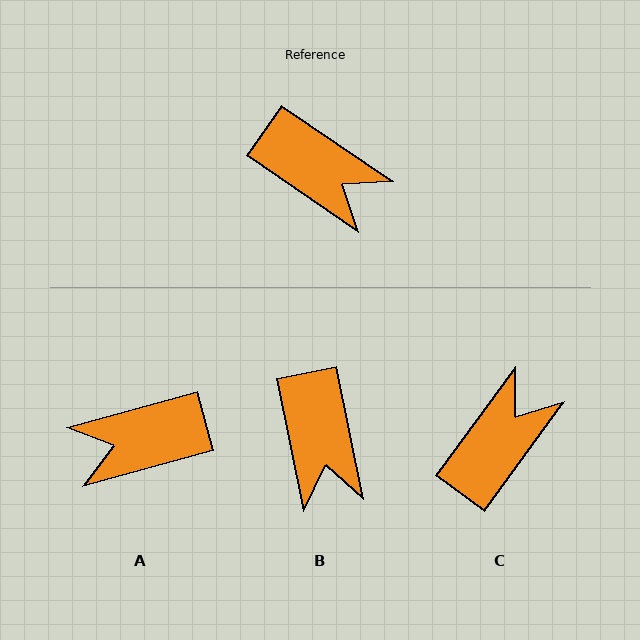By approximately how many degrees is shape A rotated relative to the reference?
Approximately 130 degrees clockwise.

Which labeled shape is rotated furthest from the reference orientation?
A, about 130 degrees away.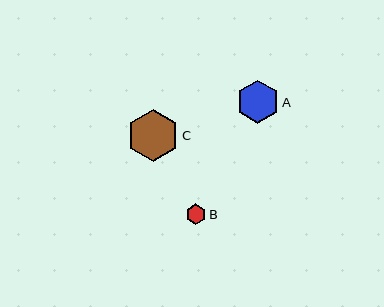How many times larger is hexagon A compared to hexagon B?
Hexagon A is approximately 2.1 times the size of hexagon B.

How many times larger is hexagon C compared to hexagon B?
Hexagon C is approximately 2.6 times the size of hexagon B.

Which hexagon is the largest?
Hexagon C is the largest with a size of approximately 52 pixels.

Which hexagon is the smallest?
Hexagon B is the smallest with a size of approximately 20 pixels.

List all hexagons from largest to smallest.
From largest to smallest: C, A, B.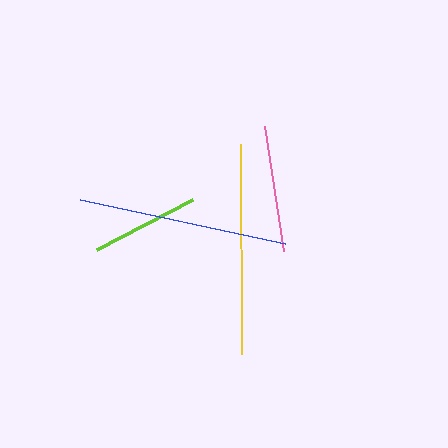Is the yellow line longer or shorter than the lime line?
The yellow line is longer than the lime line.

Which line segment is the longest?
The yellow line is the longest at approximately 210 pixels.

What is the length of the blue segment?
The blue segment is approximately 210 pixels long.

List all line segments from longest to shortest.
From longest to shortest: yellow, blue, pink, lime.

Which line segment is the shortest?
The lime line is the shortest at approximately 108 pixels.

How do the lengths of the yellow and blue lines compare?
The yellow and blue lines are approximately the same length.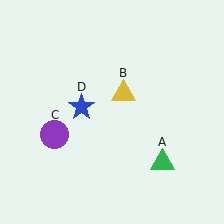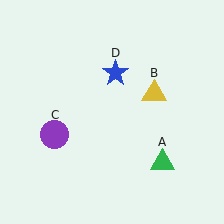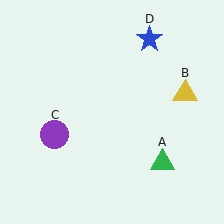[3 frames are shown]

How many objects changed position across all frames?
2 objects changed position: yellow triangle (object B), blue star (object D).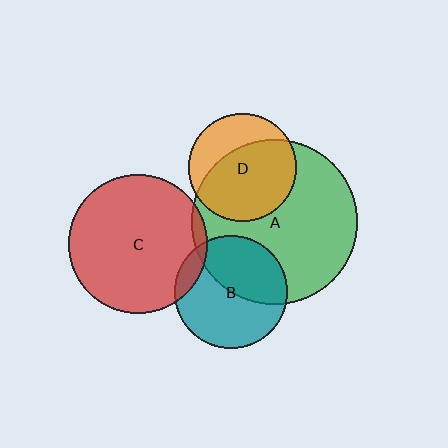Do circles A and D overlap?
Yes.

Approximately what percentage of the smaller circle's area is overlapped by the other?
Approximately 65%.